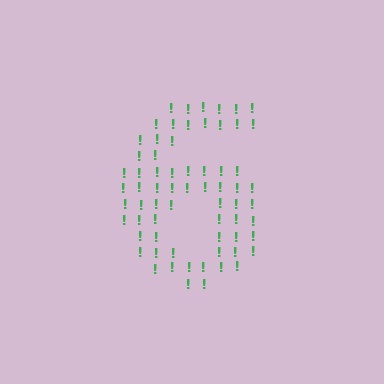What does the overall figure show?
The overall figure shows the digit 6.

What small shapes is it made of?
It is made of small exclamation marks.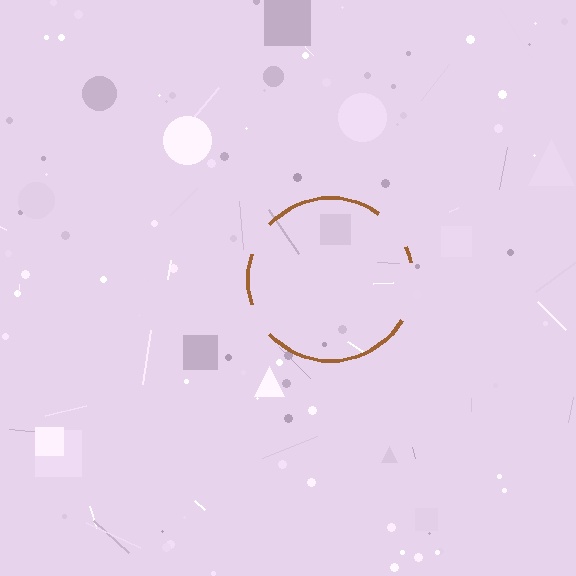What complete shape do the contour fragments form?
The contour fragments form a circle.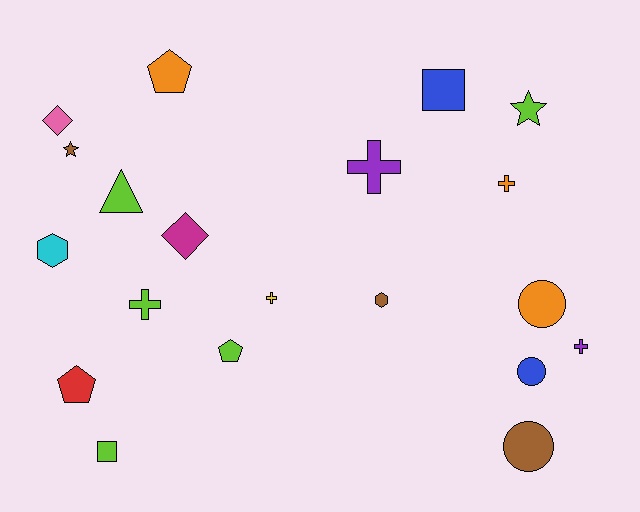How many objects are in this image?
There are 20 objects.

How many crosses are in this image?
There are 5 crosses.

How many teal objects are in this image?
There are no teal objects.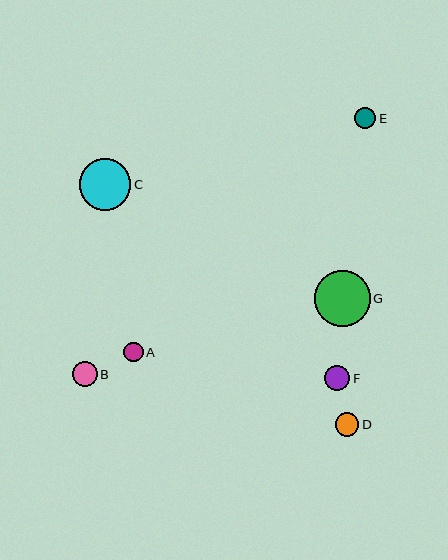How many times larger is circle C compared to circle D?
Circle C is approximately 2.2 times the size of circle D.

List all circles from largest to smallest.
From largest to smallest: G, C, B, F, D, E, A.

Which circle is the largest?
Circle G is the largest with a size of approximately 55 pixels.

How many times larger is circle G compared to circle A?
Circle G is approximately 2.8 times the size of circle A.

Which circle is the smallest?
Circle A is the smallest with a size of approximately 20 pixels.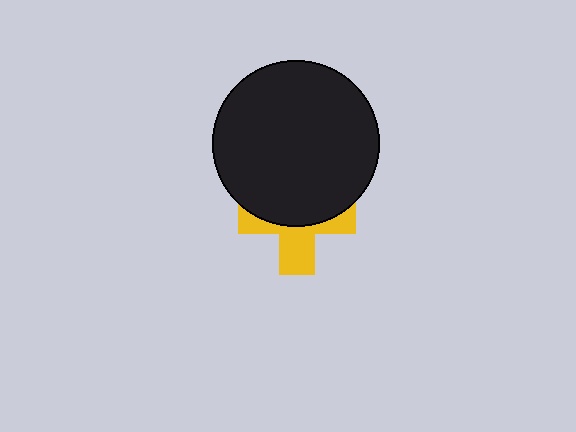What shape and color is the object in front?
The object in front is a black circle.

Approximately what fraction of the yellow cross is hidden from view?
Roughly 56% of the yellow cross is hidden behind the black circle.